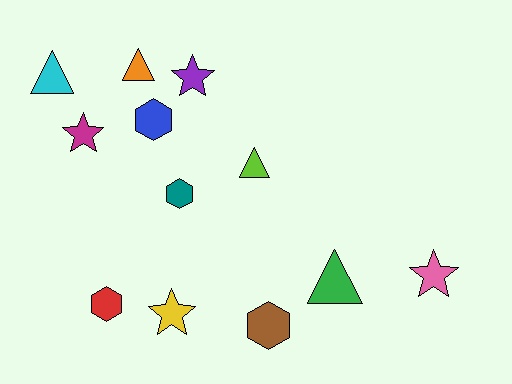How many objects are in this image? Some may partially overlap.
There are 12 objects.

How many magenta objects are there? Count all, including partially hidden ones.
There is 1 magenta object.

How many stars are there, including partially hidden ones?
There are 4 stars.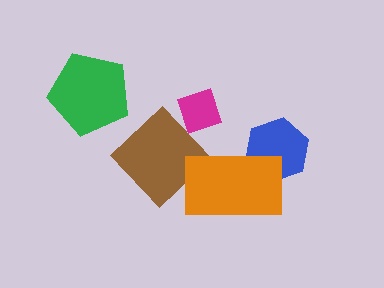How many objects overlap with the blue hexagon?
1 object overlaps with the blue hexagon.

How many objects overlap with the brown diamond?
0 objects overlap with the brown diamond.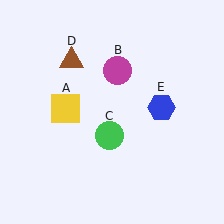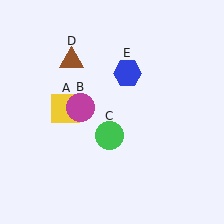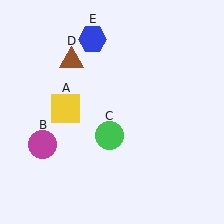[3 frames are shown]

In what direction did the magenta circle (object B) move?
The magenta circle (object B) moved down and to the left.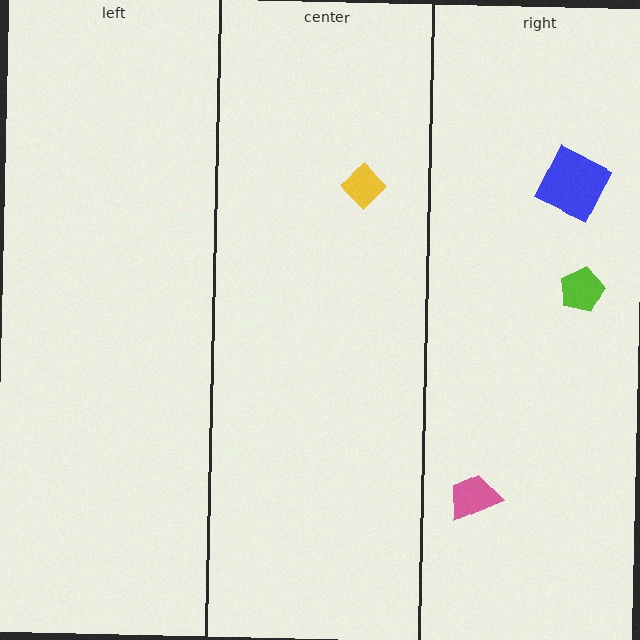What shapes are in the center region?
The yellow diamond.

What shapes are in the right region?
The lime pentagon, the pink trapezoid, the blue square.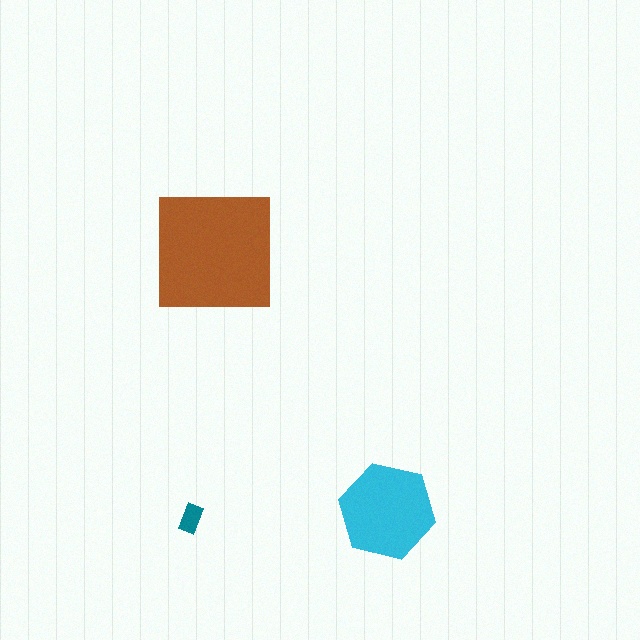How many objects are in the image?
There are 3 objects in the image.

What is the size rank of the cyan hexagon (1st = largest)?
2nd.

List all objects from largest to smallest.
The brown square, the cyan hexagon, the teal rectangle.